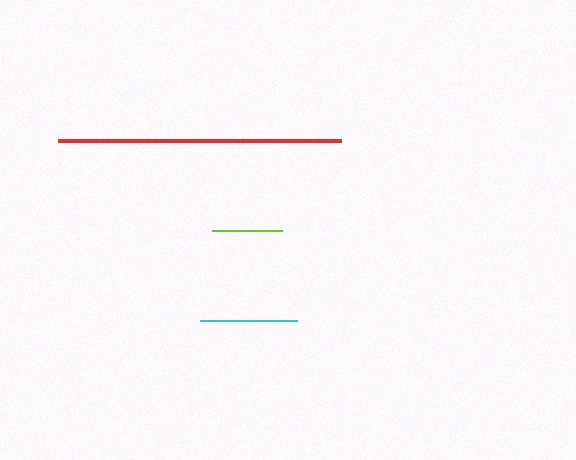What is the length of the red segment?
The red segment is approximately 283 pixels long.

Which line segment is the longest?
The red line is the longest at approximately 283 pixels.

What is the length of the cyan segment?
The cyan segment is approximately 97 pixels long.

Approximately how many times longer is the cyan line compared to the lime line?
The cyan line is approximately 1.4 times the length of the lime line.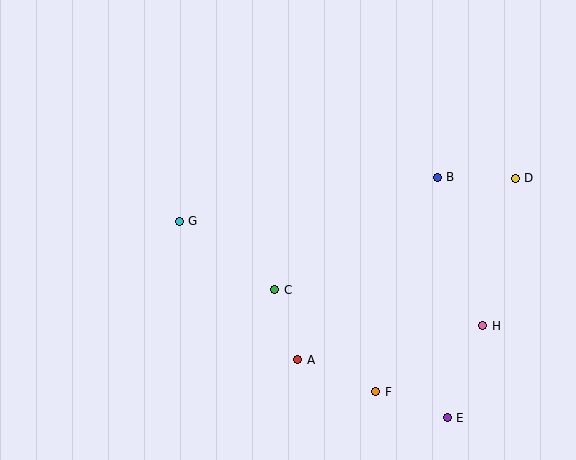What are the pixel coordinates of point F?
Point F is at (376, 392).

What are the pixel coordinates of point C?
Point C is at (275, 290).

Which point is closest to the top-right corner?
Point D is closest to the top-right corner.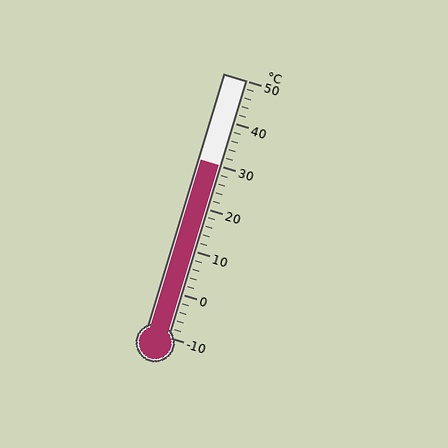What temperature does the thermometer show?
The thermometer shows approximately 30°C.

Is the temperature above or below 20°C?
The temperature is above 20°C.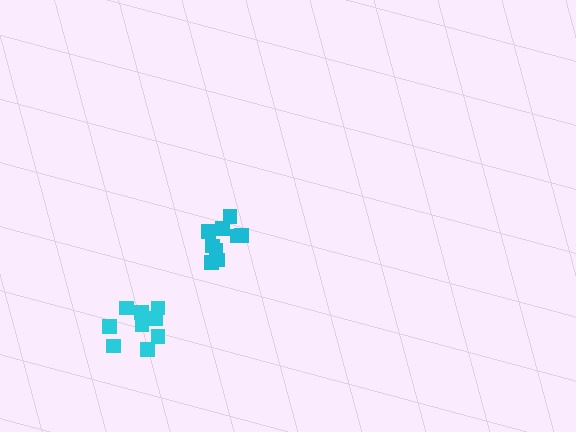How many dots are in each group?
Group 1: 10 dots, Group 2: 9 dots (19 total).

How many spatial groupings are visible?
There are 2 spatial groupings.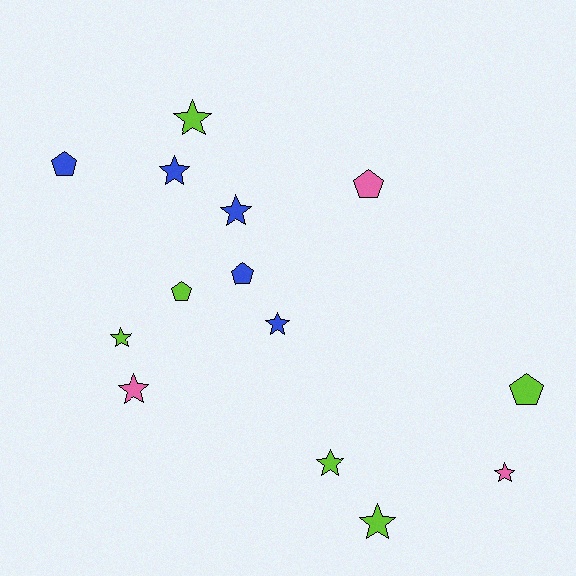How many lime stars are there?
There are 4 lime stars.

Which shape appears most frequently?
Star, with 9 objects.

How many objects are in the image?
There are 14 objects.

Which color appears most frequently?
Lime, with 6 objects.